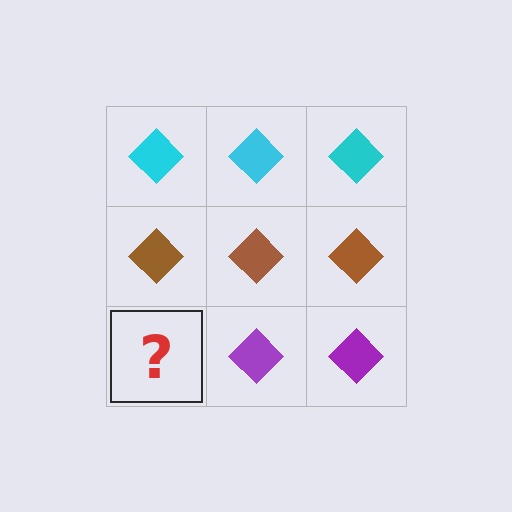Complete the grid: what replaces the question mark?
The question mark should be replaced with a purple diamond.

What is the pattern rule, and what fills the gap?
The rule is that each row has a consistent color. The gap should be filled with a purple diamond.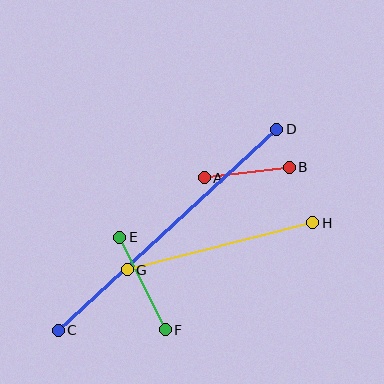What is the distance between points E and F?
The distance is approximately 103 pixels.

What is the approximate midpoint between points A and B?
The midpoint is at approximately (247, 172) pixels.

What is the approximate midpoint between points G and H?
The midpoint is at approximately (220, 246) pixels.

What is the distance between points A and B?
The distance is approximately 85 pixels.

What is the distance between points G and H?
The distance is approximately 191 pixels.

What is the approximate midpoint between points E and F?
The midpoint is at approximately (142, 283) pixels.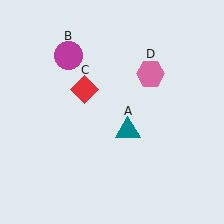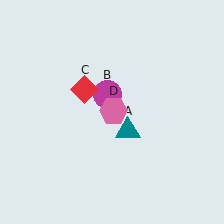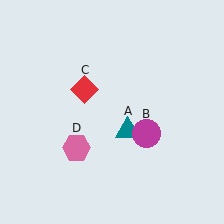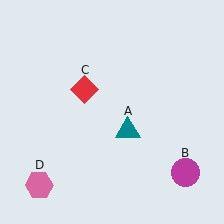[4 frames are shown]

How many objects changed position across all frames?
2 objects changed position: magenta circle (object B), pink hexagon (object D).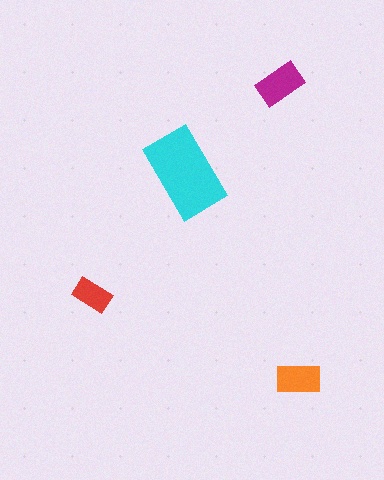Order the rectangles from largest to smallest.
the cyan one, the magenta one, the orange one, the red one.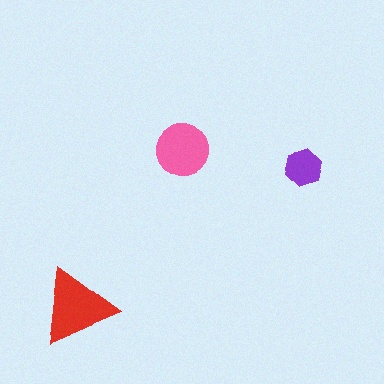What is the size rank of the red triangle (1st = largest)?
1st.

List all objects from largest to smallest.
The red triangle, the pink circle, the purple hexagon.